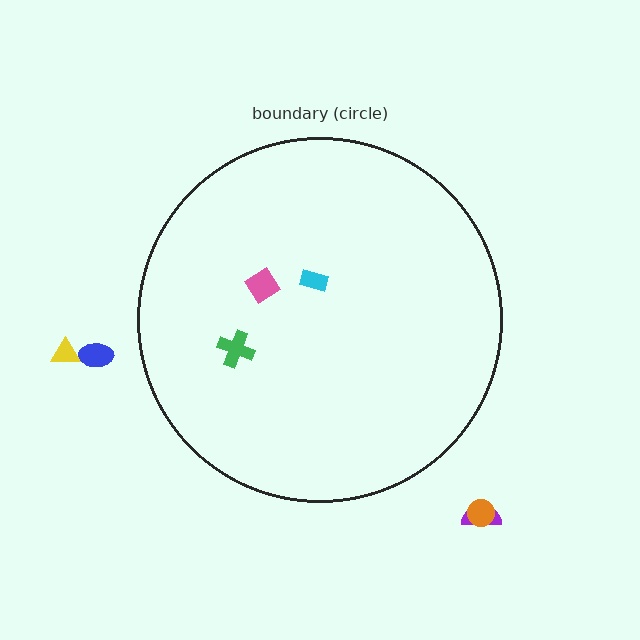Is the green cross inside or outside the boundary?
Inside.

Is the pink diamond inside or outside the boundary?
Inside.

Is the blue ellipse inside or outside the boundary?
Outside.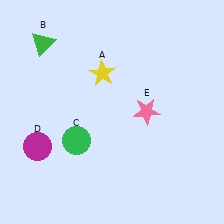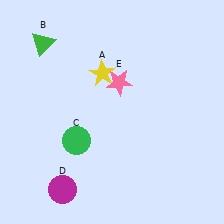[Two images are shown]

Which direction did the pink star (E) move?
The pink star (E) moved up.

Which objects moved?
The objects that moved are: the magenta circle (D), the pink star (E).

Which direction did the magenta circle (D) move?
The magenta circle (D) moved down.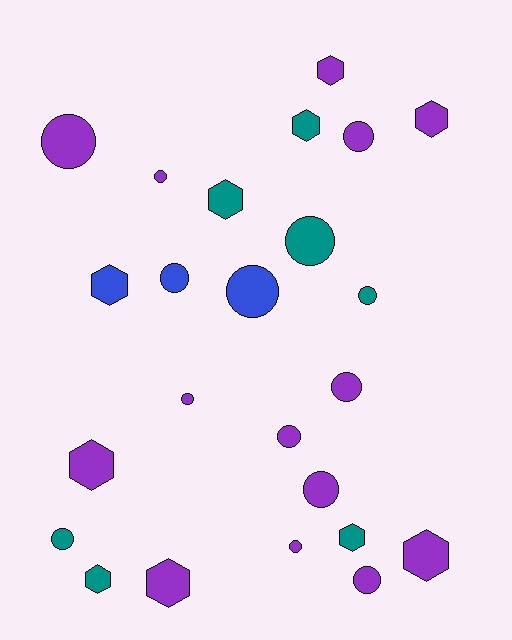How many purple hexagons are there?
There are 5 purple hexagons.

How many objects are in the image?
There are 24 objects.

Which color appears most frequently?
Purple, with 14 objects.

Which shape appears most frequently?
Circle, with 14 objects.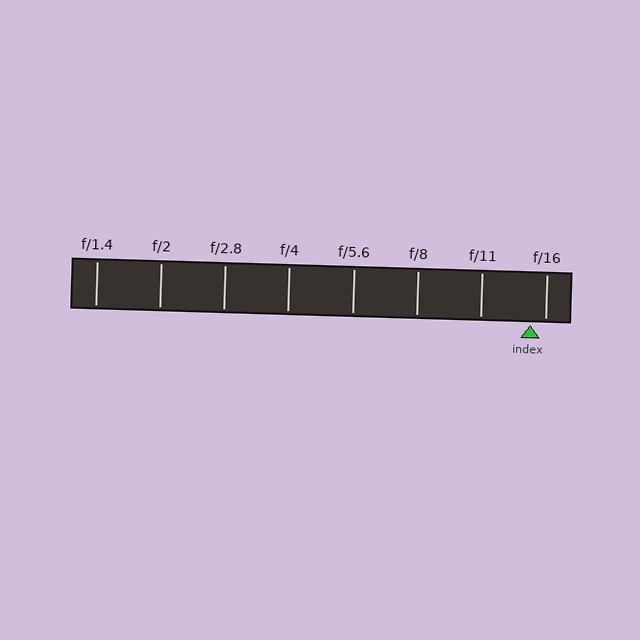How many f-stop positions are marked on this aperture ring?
There are 8 f-stop positions marked.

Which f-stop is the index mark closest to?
The index mark is closest to f/16.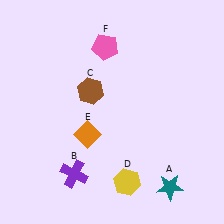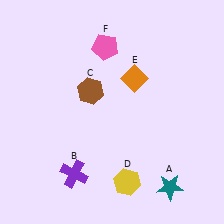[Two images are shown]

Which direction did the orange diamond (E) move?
The orange diamond (E) moved up.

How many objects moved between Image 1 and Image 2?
1 object moved between the two images.